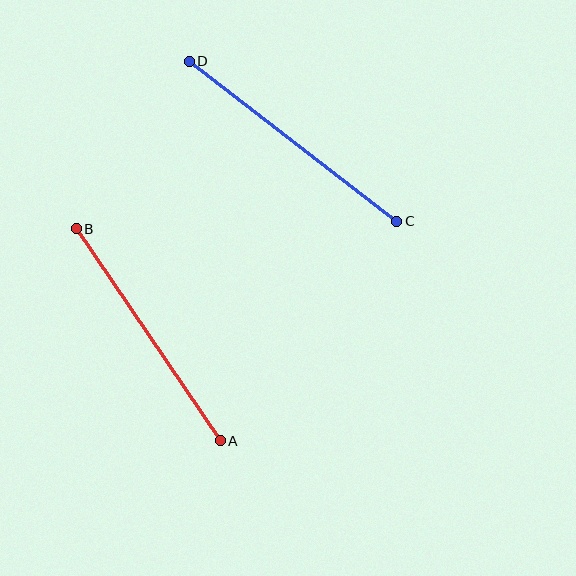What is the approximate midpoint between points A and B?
The midpoint is at approximately (148, 335) pixels.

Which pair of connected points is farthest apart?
Points C and D are farthest apart.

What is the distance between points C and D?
The distance is approximately 262 pixels.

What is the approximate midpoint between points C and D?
The midpoint is at approximately (293, 141) pixels.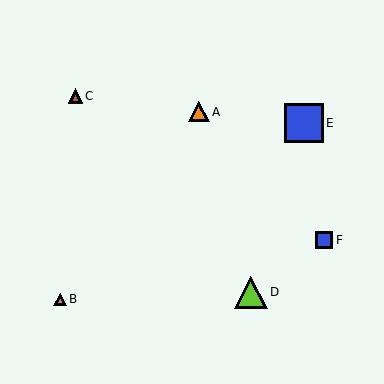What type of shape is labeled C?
Shape C is a brown triangle.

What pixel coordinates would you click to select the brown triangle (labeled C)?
Click at (75, 96) to select the brown triangle C.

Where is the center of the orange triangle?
The center of the orange triangle is at (199, 112).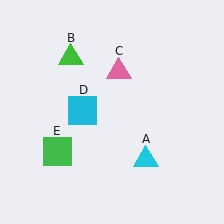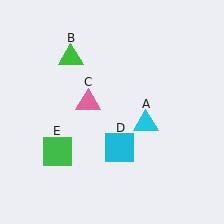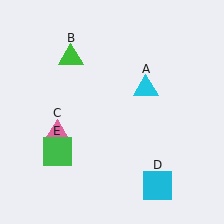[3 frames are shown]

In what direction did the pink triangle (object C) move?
The pink triangle (object C) moved down and to the left.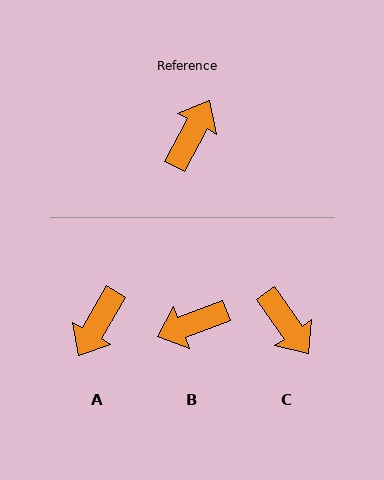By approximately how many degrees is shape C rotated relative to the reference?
Approximately 117 degrees clockwise.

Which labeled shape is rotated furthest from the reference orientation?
A, about 178 degrees away.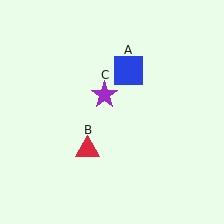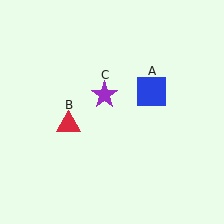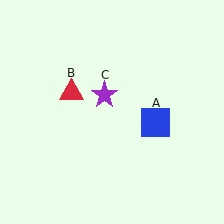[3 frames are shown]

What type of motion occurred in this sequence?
The blue square (object A), red triangle (object B) rotated clockwise around the center of the scene.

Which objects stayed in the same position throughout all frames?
Purple star (object C) remained stationary.